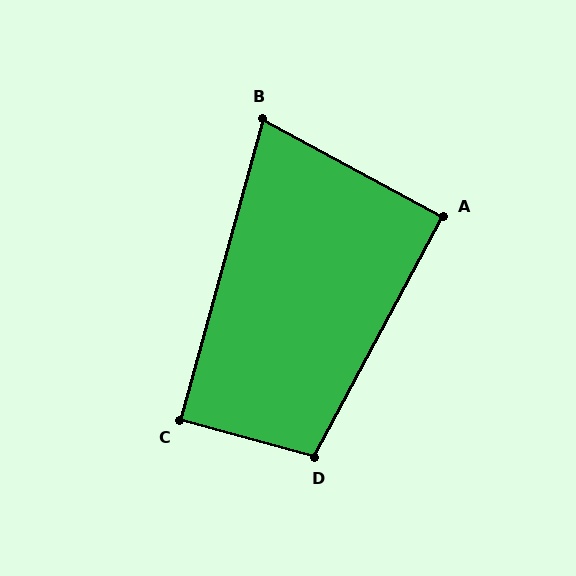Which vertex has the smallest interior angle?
B, at approximately 77 degrees.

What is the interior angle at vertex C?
Approximately 90 degrees (approximately right).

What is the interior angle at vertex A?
Approximately 90 degrees (approximately right).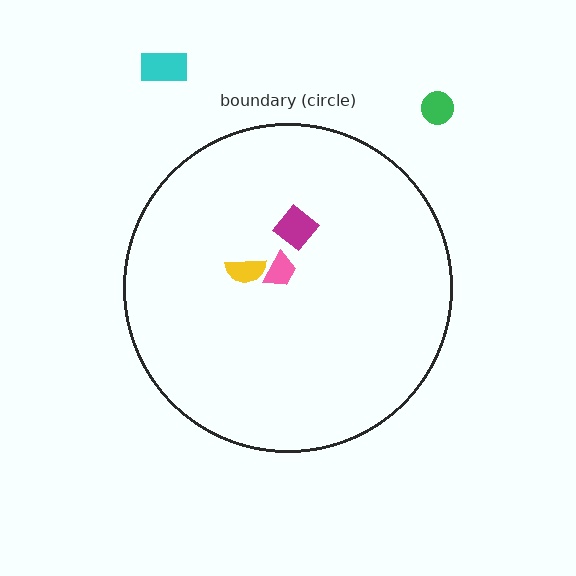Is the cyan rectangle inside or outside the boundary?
Outside.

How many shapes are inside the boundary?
3 inside, 2 outside.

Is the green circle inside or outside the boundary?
Outside.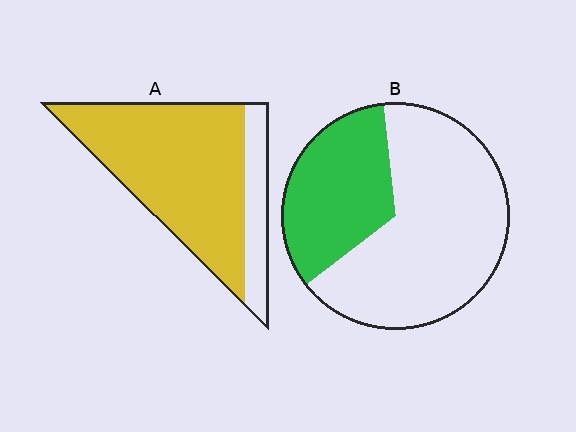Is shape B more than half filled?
No.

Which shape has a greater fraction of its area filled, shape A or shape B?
Shape A.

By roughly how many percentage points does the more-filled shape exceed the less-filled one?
By roughly 45 percentage points (A over B).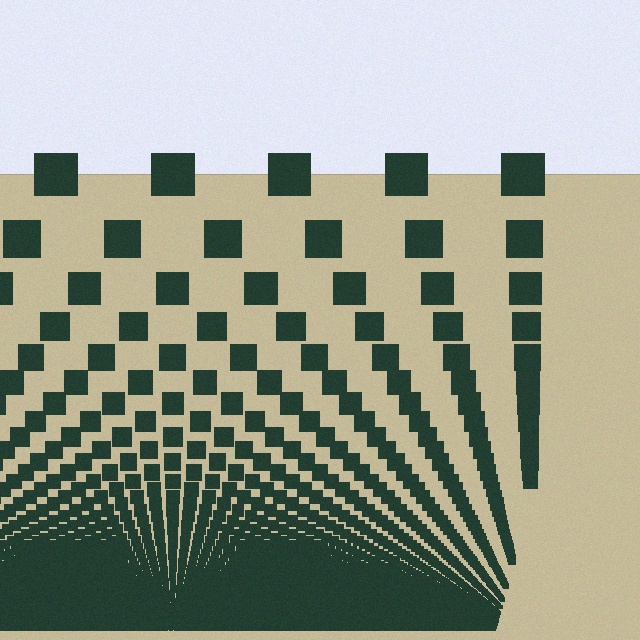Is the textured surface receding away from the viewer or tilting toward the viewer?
The surface appears to tilt toward the viewer. Texture elements get larger and sparser toward the top.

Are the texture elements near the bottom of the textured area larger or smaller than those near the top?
Smaller. The gradient is inverted — elements near the bottom are smaller and denser.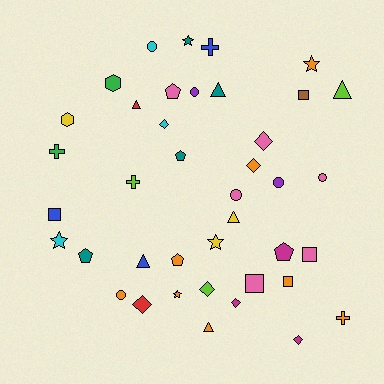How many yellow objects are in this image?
There are 3 yellow objects.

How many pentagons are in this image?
There are 5 pentagons.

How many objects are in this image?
There are 40 objects.